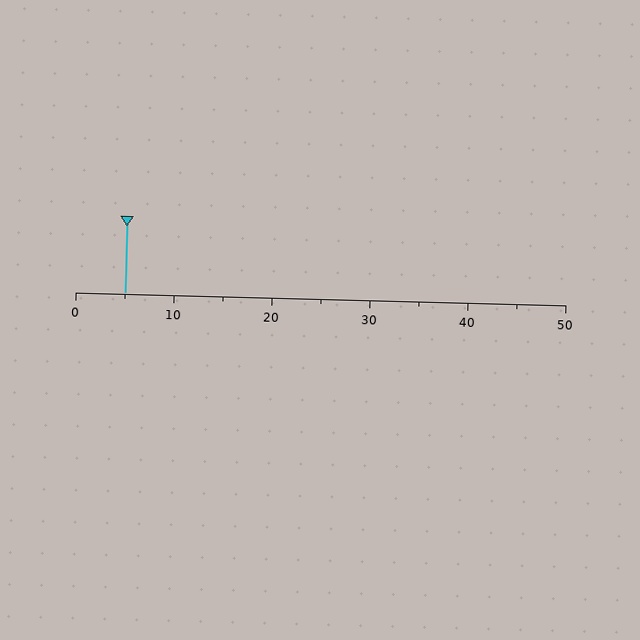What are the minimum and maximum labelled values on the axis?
The axis runs from 0 to 50.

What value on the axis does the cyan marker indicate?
The marker indicates approximately 5.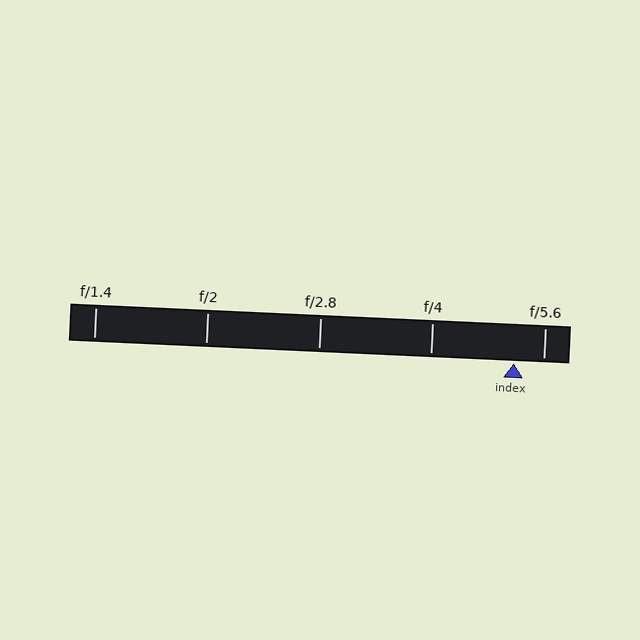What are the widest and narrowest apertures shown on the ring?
The widest aperture shown is f/1.4 and the narrowest is f/5.6.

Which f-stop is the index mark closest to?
The index mark is closest to f/5.6.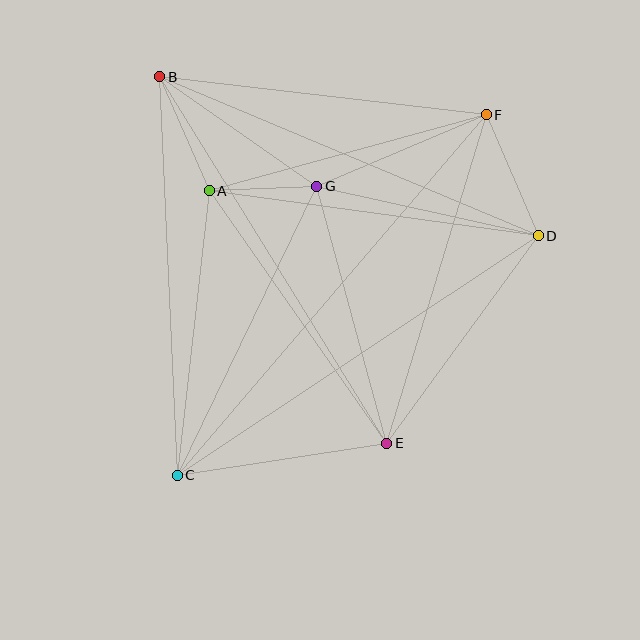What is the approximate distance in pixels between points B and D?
The distance between B and D is approximately 410 pixels.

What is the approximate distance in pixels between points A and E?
The distance between A and E is approximately 309 pixels.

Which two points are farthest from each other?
Points C and F are farthest from each other.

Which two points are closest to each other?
Points A and G are closest to each other.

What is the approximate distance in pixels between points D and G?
The distance between D and G is approximately 227 pixels.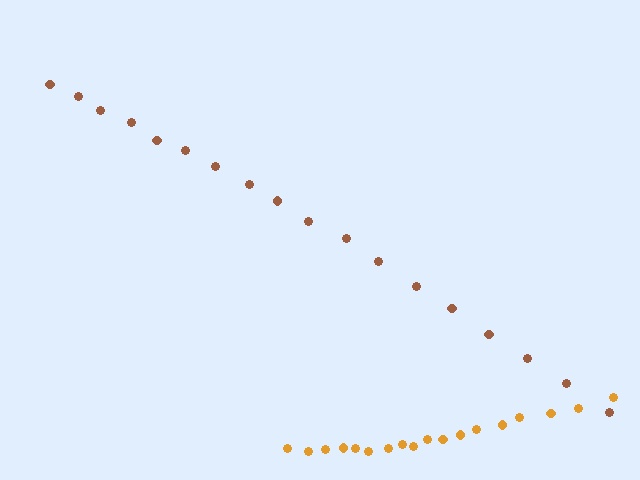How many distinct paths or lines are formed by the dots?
There are 2 distinct paths.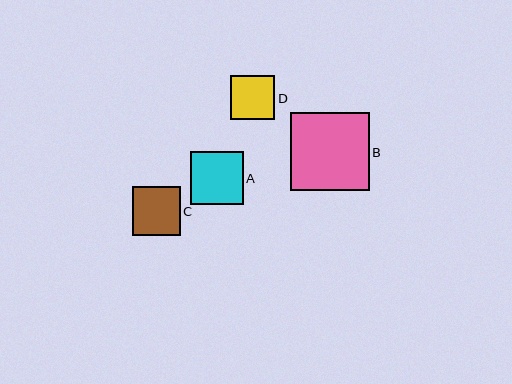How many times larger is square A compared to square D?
Square A is approximately 1.2 times the size of square D.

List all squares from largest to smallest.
From largest to smallest: B, A, C, D.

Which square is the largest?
Square B is the largest with a size of approximately 78 pixels.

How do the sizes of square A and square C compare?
Square A and square C are approximately the same size.